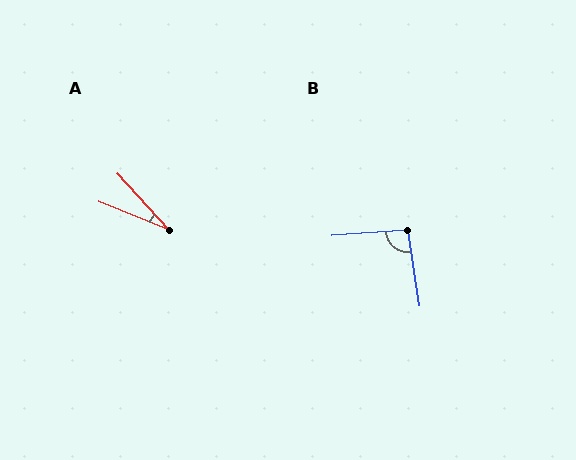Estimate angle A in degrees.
Approximately 26 degrees.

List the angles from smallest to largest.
A (26°), B (95°).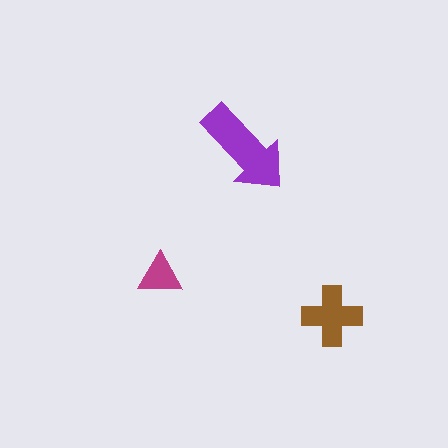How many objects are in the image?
There are 3 objects in the image.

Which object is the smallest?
The magenta triangle.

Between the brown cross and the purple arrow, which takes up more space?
The purple arrow.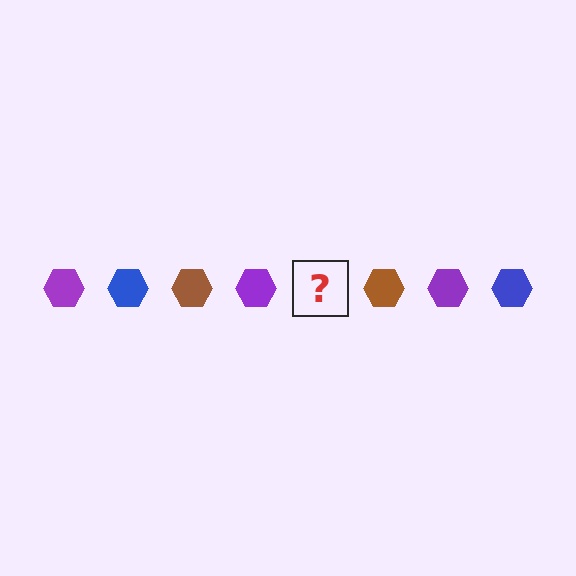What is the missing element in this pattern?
The missing element is a blue hexagon.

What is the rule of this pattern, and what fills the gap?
The rule is that the pattern cycles through purple, blue, brown hexagons. The gap should be filled with a blue hexagon.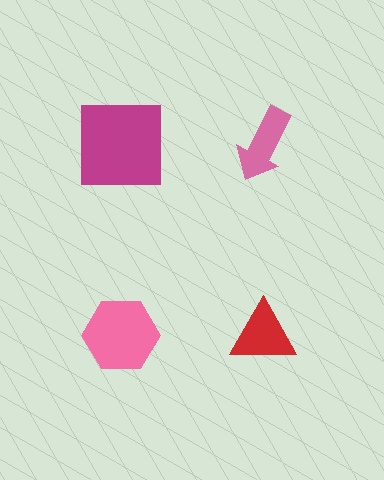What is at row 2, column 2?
A red triangle.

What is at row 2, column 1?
A pink hexagon.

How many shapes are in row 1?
2 shapes.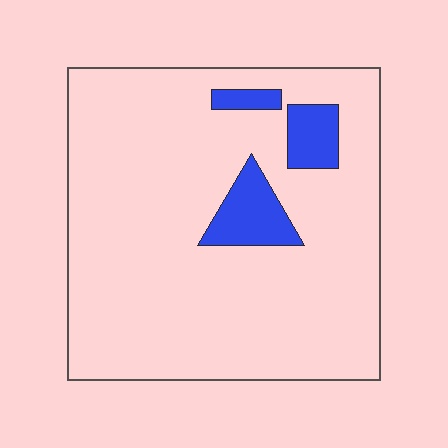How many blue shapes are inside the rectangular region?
3.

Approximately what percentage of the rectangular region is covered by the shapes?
Approximately 10%.